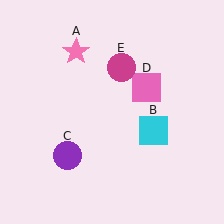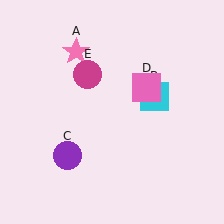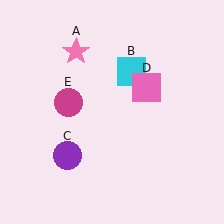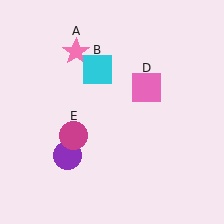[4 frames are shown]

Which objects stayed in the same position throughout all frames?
Pink star (object A) and purple circle (object C) and pink square (object D) remained stationary.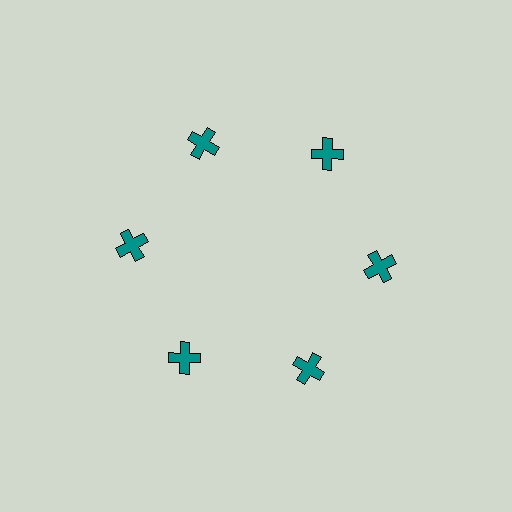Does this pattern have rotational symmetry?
Yes, this pattern has 6-fold rotational symmetry. It looks the same after rotating 60 degrees around the center.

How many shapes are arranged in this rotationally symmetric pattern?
There are 6 shapes, arranged in 6 groups of 1.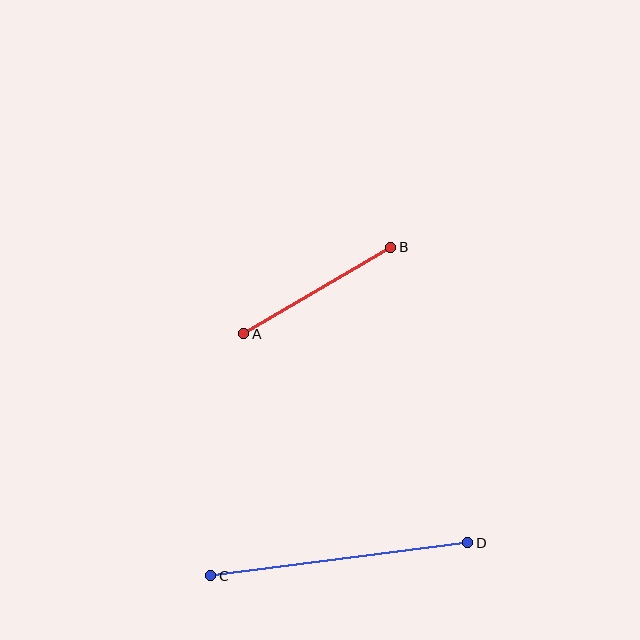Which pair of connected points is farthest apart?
Points C and D are farthest apart.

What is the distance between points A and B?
The distance is approximately 171 pixels.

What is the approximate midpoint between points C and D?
The midpoint is at approximately (339, 559) pixels.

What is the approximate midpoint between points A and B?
The midpoint is at approximately (317, 290) pixels.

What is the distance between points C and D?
The distance is approximately 259 pixels.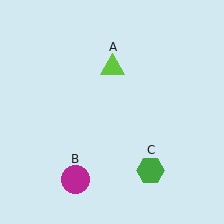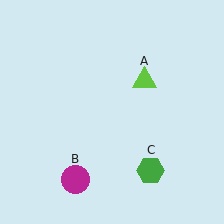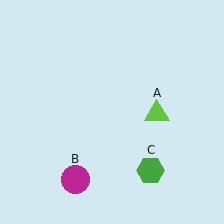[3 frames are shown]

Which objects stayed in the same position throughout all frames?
Magenta circle (object B) and green hexagon (object C) remained stationary.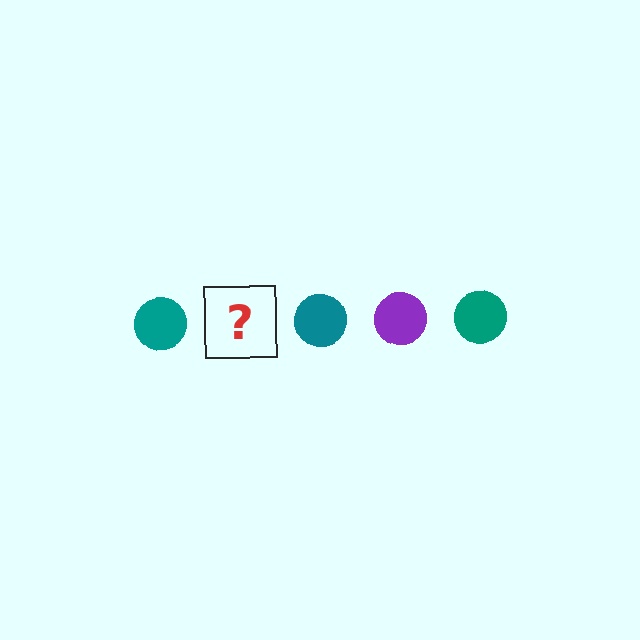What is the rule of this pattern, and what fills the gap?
The rule is that the pattern cycles through teal, purple circles. The gap should be filled with a purple circle.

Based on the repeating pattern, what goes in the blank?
The blank should be a purple circle.